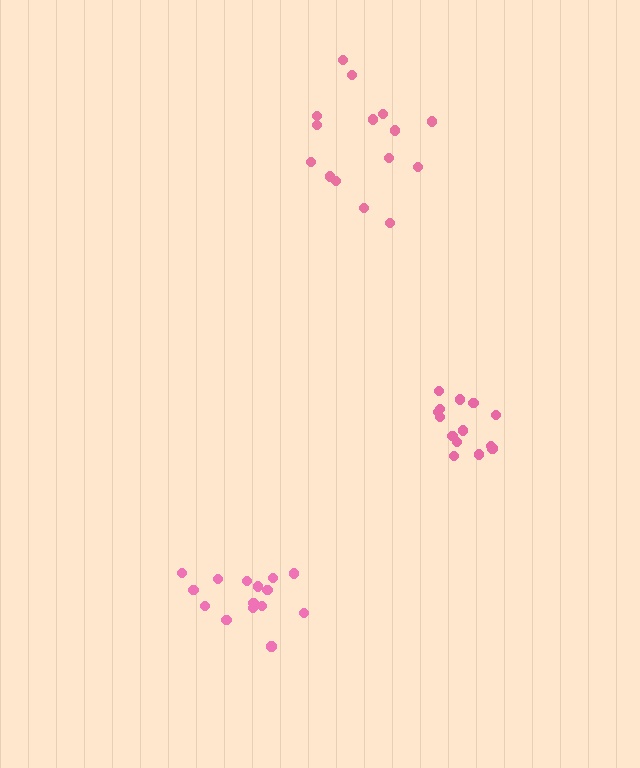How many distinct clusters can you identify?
There are 3 distinct clusters.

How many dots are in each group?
Group 1: 15 dots, Group 2: 15 dots, Group 3: 14 dots (44 total).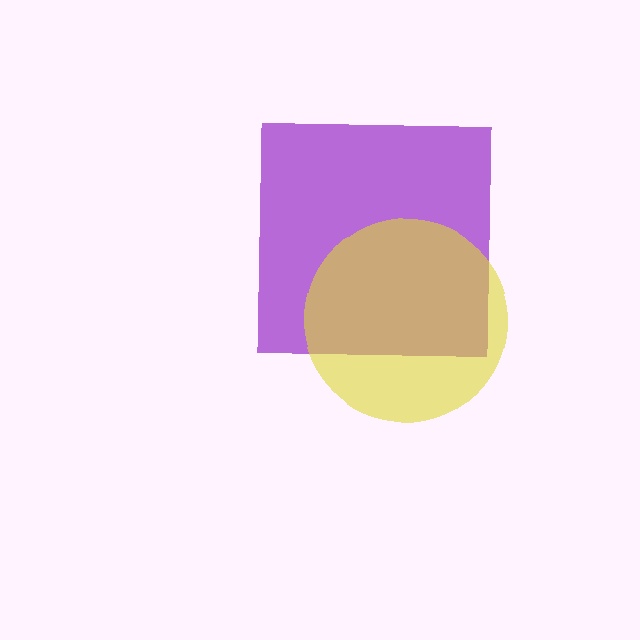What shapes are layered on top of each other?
The layered shapes are: a purple square, a yellow circle.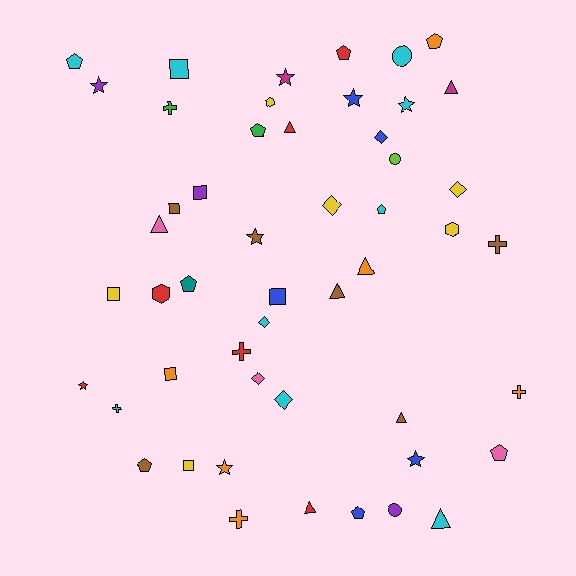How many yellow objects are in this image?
There are 6 yellow objects.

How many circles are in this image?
There are 3 circles.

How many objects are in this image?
There are 50 objects.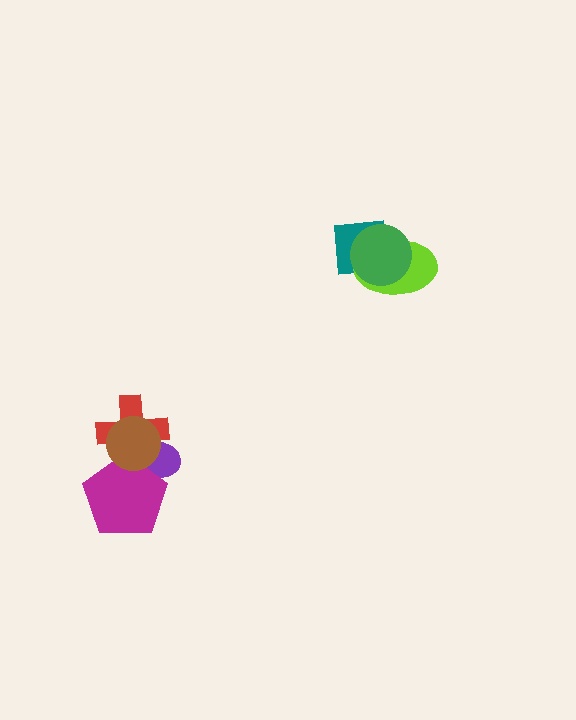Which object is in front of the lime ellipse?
The green circle is in front of the lime ellipse.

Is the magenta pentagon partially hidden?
Yes, it is partially covered by another shape.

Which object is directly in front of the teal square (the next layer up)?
The lime ellipse is directly in front of the teal square.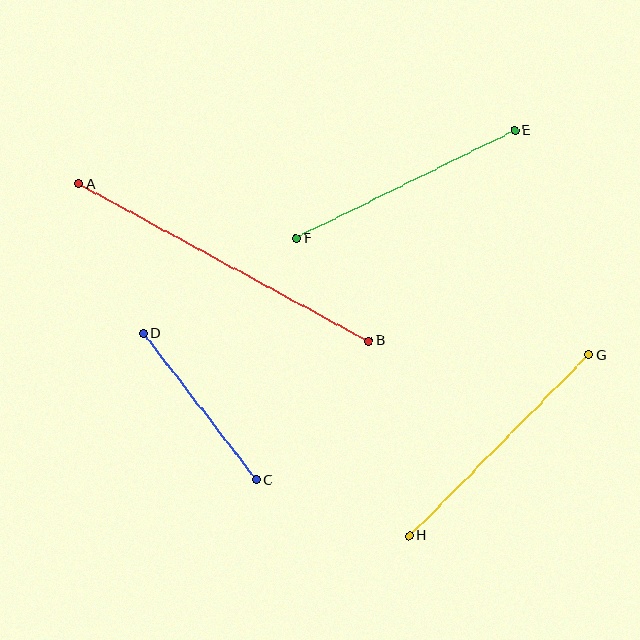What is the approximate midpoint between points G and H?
The midpoint is at approximately (499, 445) pixels.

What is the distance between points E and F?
The distance is approximately 244 pixels.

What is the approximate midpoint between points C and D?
The midpoint is at approximately (200, 406) pixels.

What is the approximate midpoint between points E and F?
The midpoint is at approximately (405, 185) pixels.